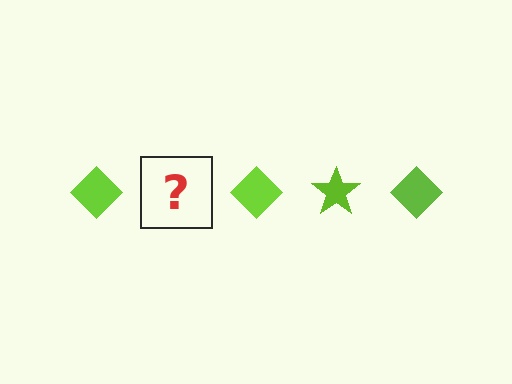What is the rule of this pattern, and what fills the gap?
The rule is that the pattern cycles through diamond, star shapes in lime. The gap should be filled with a lime star.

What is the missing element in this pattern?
The missing element is a lime star.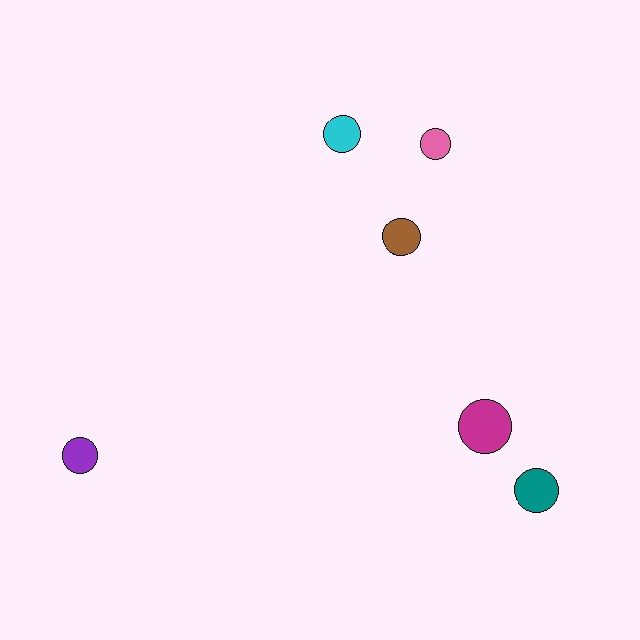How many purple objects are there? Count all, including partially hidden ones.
There is 1 purple object.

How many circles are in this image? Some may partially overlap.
There are 6 circles.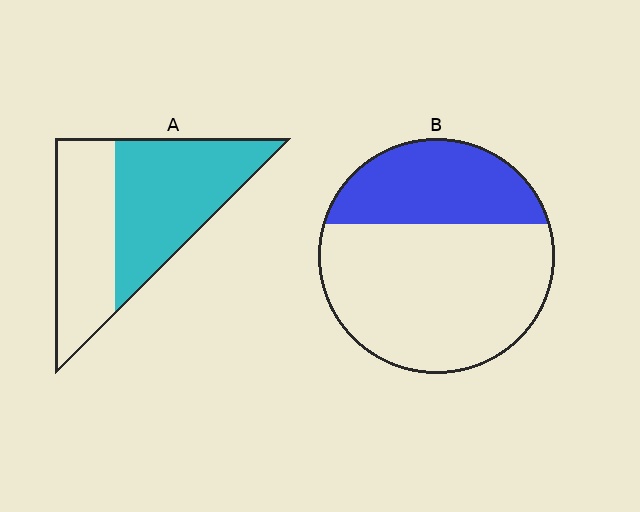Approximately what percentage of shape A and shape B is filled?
A is approximately 55% and B is approximately 35%.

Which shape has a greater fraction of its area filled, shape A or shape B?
Shape A.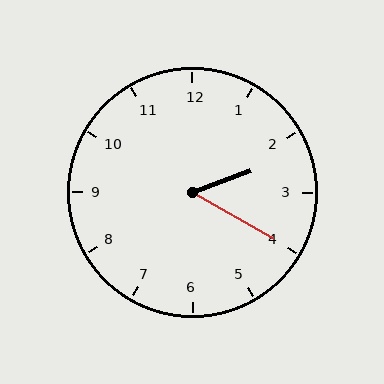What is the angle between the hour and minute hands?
Approximately 50 degrees.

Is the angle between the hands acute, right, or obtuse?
It is acute.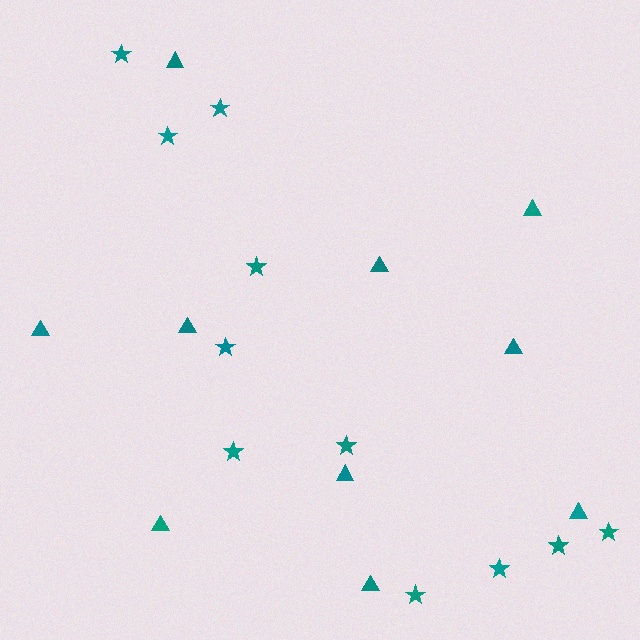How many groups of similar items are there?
There are 2 groups: one group of triangles (10) and one group of stars (11).